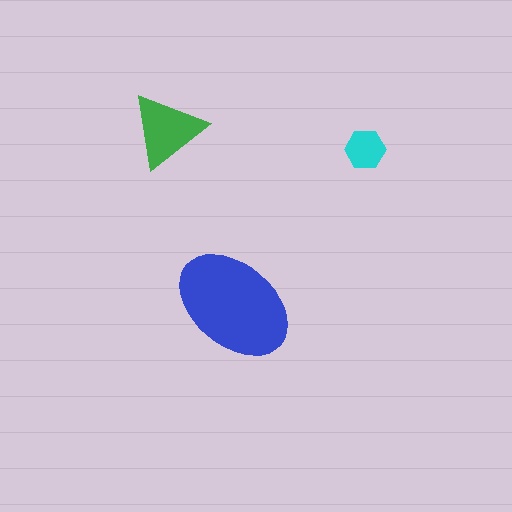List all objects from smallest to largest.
The cyan hexagon, the green triangle, the blue ellipse.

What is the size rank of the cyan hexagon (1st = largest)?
3rd.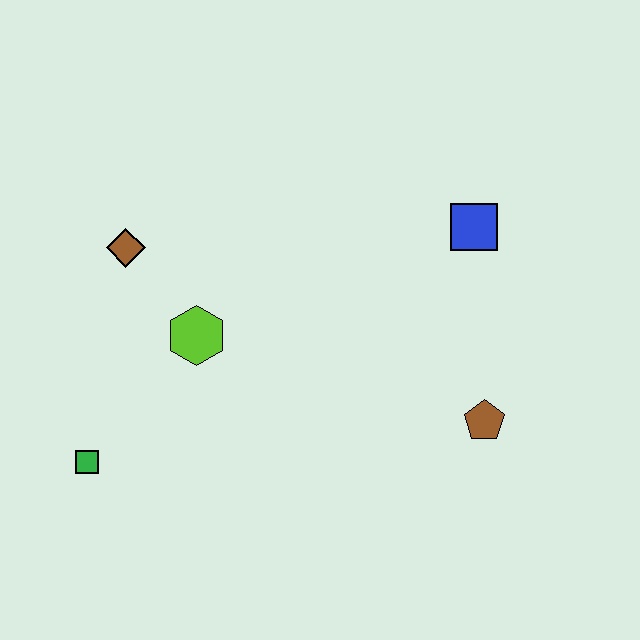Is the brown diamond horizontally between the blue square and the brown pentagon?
No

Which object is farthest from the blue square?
The green square is farthest from the blue square.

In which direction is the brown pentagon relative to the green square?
The brown pentagon is to the right of the green square.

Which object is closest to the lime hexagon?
The brown diamond is closest to the lime hexagon.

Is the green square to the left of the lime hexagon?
Yes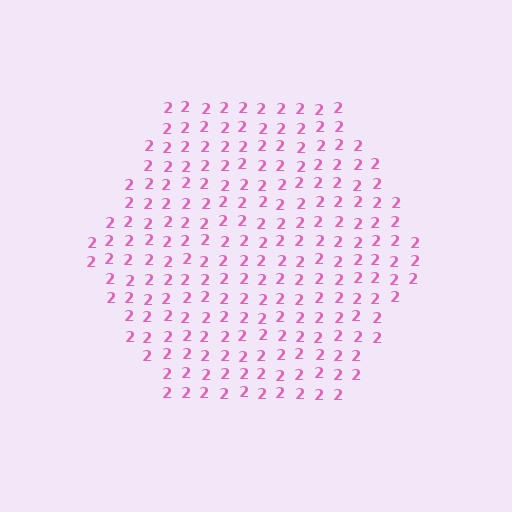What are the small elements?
The small elements are digit 2's.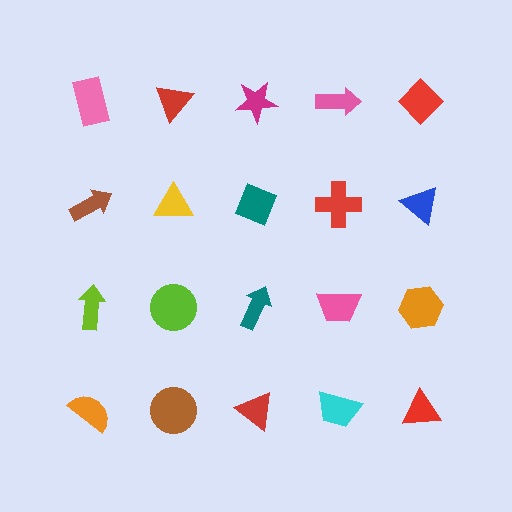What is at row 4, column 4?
A cyan trapezoid.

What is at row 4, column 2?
A brown circle.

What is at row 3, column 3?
A teal arrow.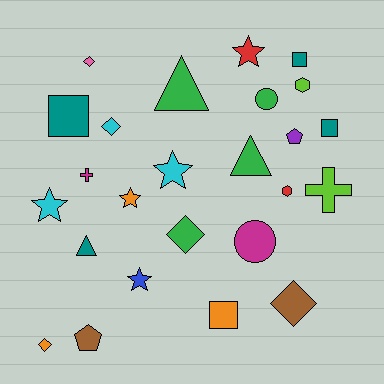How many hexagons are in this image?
There are 2 hexagons.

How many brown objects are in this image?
There are 2 brown objects.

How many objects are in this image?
There are 25 objects.